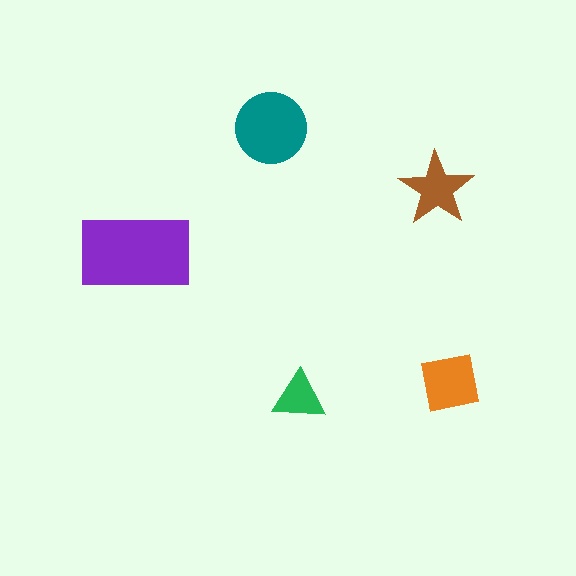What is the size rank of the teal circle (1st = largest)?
2nd.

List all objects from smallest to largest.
The green triangle, the brown star, the orange square, the teal circle, the purple rectangle.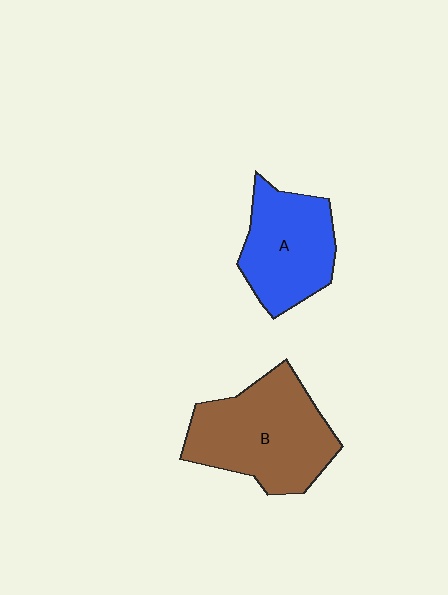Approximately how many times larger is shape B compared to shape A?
Approximately 1.3 times.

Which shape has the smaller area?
Shape A (blue).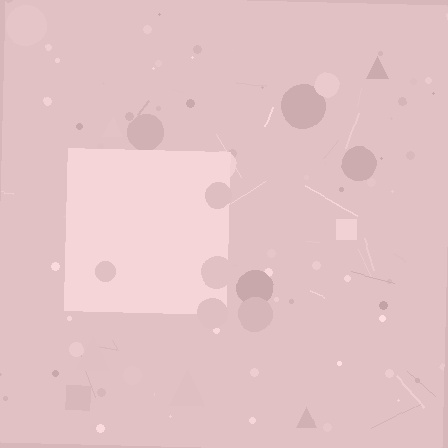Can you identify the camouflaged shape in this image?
The camouflaged shape is a square.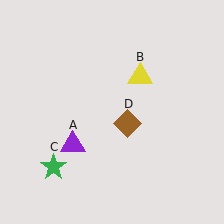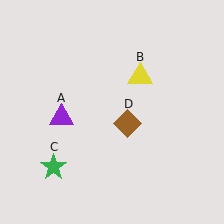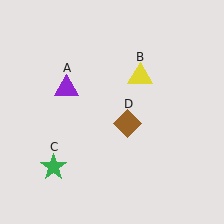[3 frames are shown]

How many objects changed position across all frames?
1 object changed position: purple triangle (object A).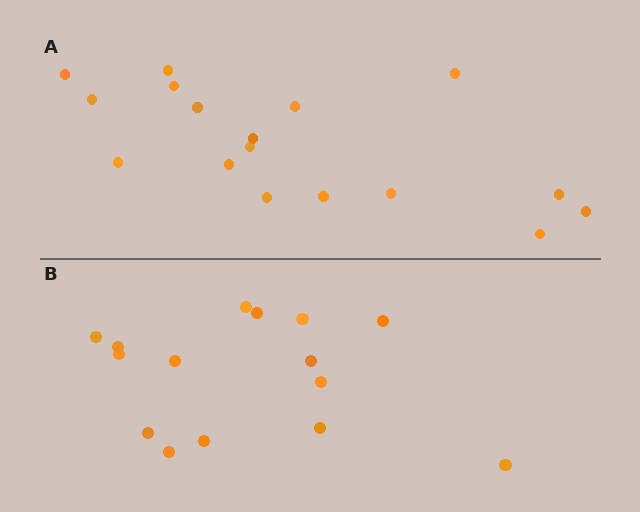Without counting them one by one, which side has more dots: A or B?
Region A (the top region) has more dots.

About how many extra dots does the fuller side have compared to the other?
Region A has just a few more — roughly 2 or 3 more dots than region B.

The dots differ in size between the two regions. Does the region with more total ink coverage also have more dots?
No. Region B has more total ink coverage because its dots are larger, but region A actually contains more individual dots. Total area can be misleading — the number of items is what matters here.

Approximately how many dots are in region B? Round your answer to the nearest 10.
About 20 dots. (The exact count is 15, which rounds to 20.)